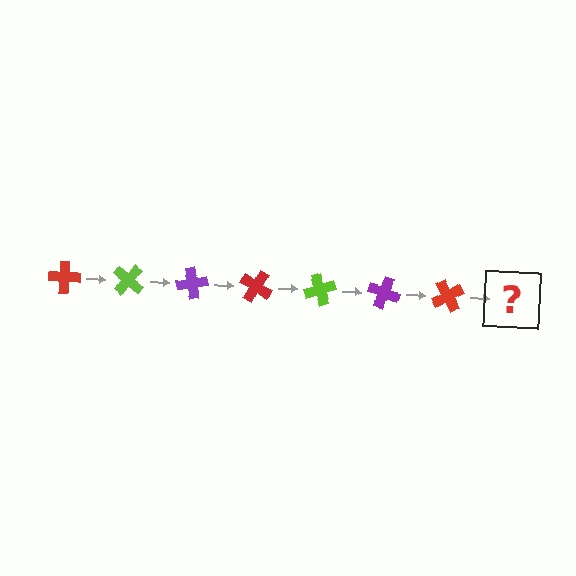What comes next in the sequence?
The next element should be a lime cross, rotated 280 degrees from the start.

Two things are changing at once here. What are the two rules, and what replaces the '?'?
The two rules are that it rotates 40 degrees each step and the color cycles through red, lime, and purple. The '?' should be a lime cross, rotated 280 degrees from the start.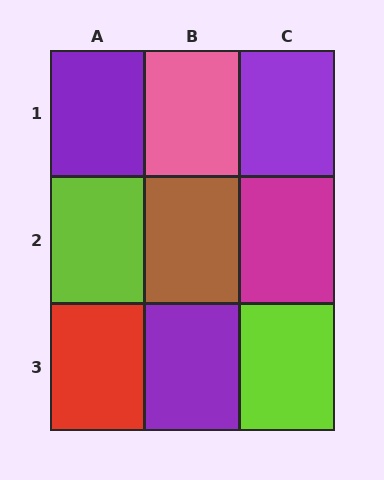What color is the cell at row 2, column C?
Magenta.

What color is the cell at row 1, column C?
Purple.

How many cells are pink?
1 cell is pink.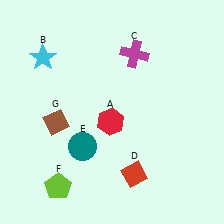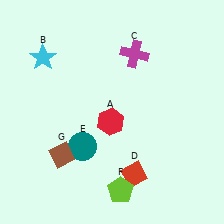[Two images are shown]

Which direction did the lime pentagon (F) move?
The lime pentagon (F) moved right.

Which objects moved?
The objects that moved are: the lime pentagon (F), the brown diamond (G).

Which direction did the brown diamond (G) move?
The brown diamond (G) moved down.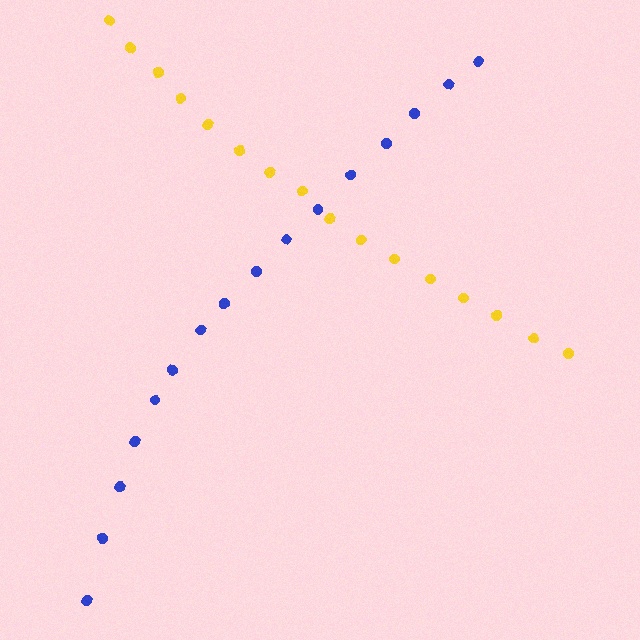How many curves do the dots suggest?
There are 2 distinct paths.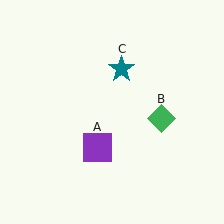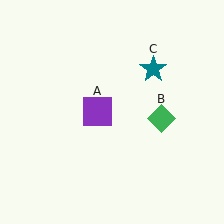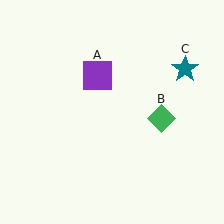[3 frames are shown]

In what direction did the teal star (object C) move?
The teal star (object C) moved right.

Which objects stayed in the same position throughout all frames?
Green diamond (object B) remained stationary.